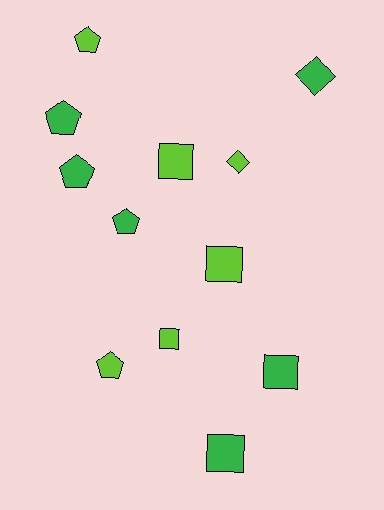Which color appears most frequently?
Lime, with 6 objects.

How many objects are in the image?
There are 12 objects.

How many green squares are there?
There are 2 green squares.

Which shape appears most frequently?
Square, with 5 objects.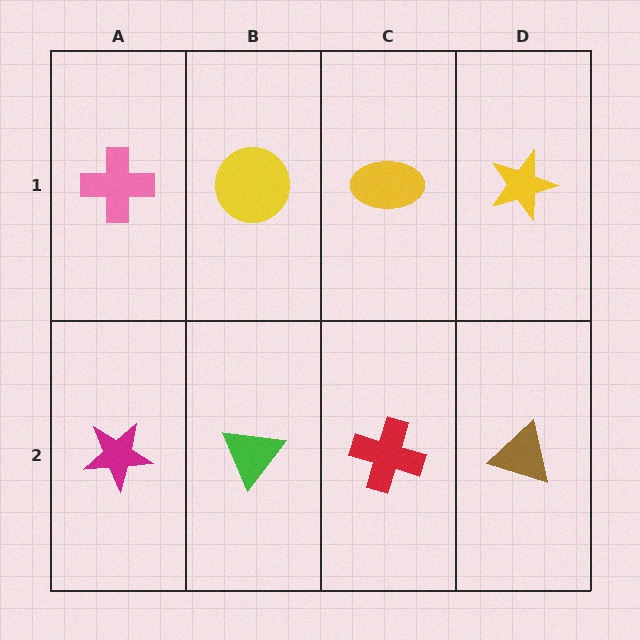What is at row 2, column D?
A brown triangle.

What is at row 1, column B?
A yellow circle.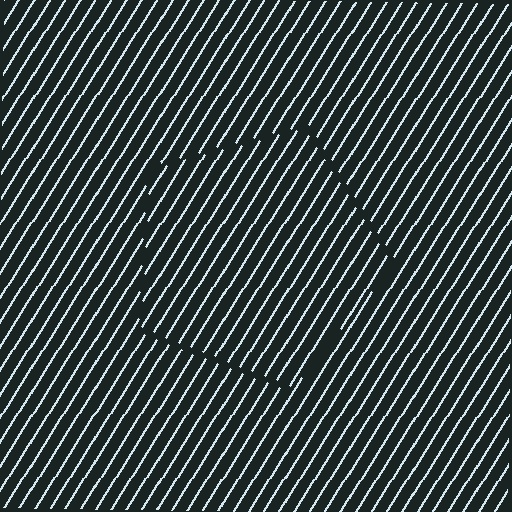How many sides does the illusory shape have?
5 sides — the line-ends trace a pentagon.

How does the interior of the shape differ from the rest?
The interior of the shape contains the same grating, shifted by half a period — the contour is defined by the phase discontinuity where line-ends from the inner and outer gratings abut.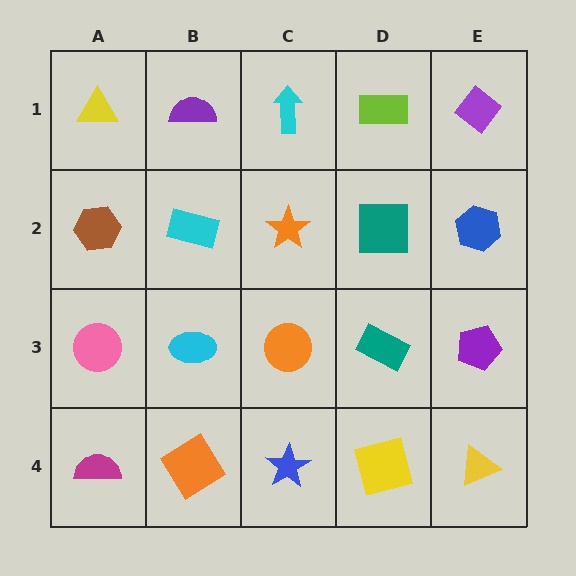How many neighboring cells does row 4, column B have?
3.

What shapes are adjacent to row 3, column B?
A cyan rectangle (row 2, column B), an orange diamond (row 4, column B), a pink circle (row 3, column A), an orange circle (row 3, column C).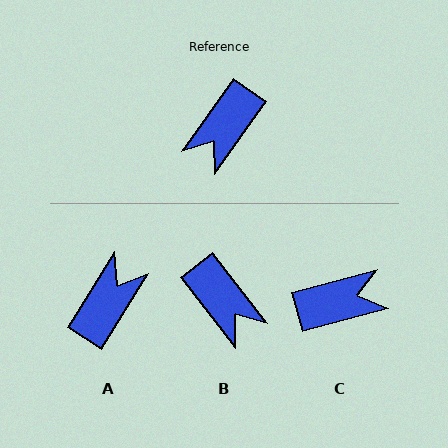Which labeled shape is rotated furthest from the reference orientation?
A, about 176 degrees away.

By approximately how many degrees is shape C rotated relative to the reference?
Approximately 141 degrees counter-clockwise.